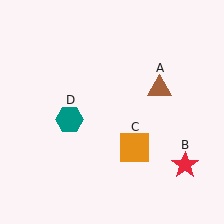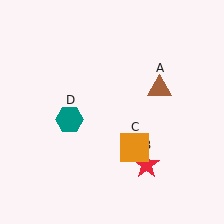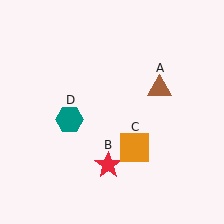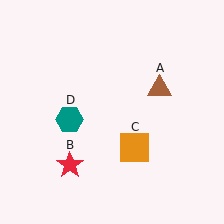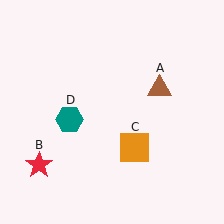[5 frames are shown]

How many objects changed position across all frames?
1 object changed position: red star (object B).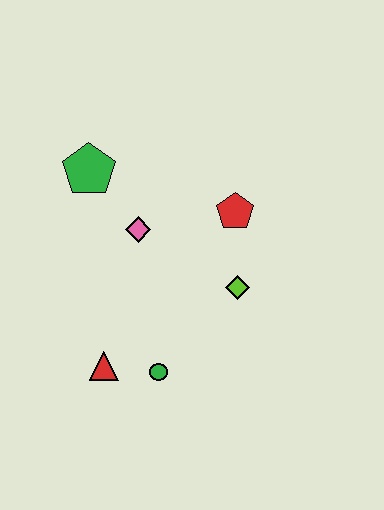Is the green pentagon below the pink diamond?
No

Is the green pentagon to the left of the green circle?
Yes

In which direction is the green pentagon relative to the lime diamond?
The green pentagon is to the left of the lime diamond.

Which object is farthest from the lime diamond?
The green pentagon is farthest from the lime diamond.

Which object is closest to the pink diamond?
The green pentagon is closest to the pink diamond.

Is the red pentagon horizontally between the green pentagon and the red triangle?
No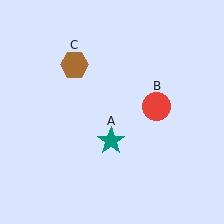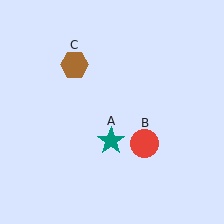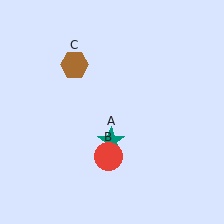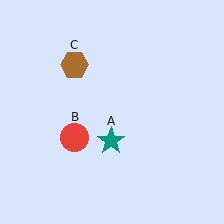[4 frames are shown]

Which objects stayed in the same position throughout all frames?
Teal star (object A) and brown hexagon (object C) remained stationary.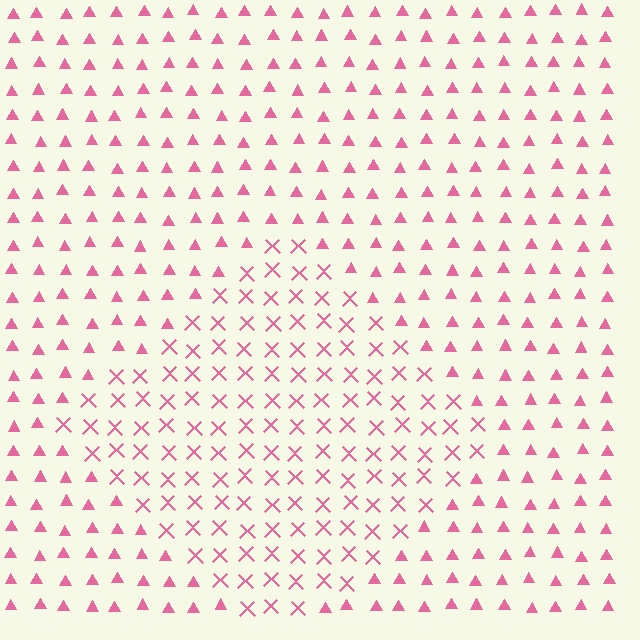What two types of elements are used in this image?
The image uses X marks inside the diamond region and triangles outside it.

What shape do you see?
I see a diamond.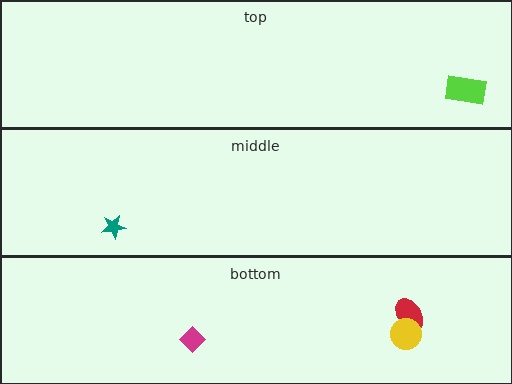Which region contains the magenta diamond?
The bottom region.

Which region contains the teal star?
The middle region.